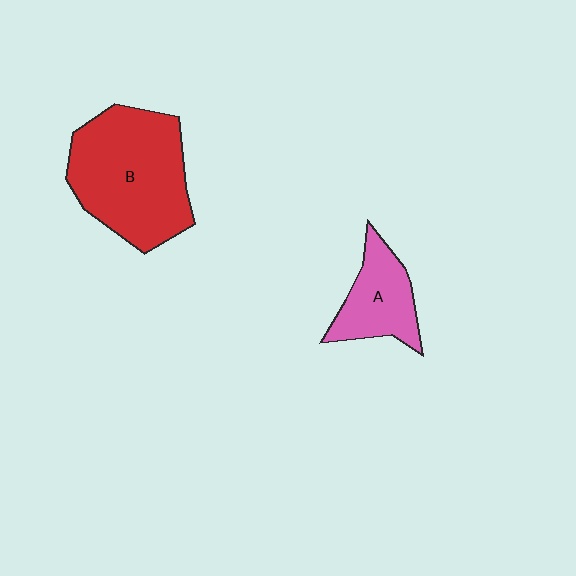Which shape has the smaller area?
Shape A (pink).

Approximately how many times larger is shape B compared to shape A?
Approximately 2.2 times.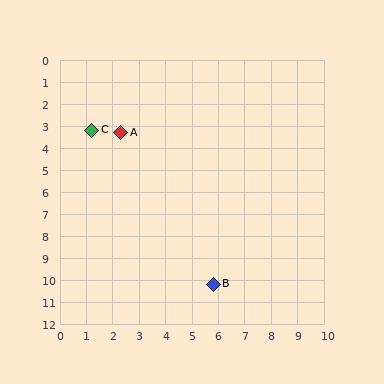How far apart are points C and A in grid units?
Points C and A are about 1.1 grid units apart.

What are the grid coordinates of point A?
Point A is at approximately (2.3, 3.3).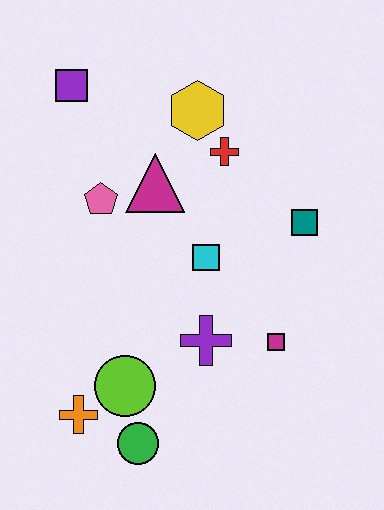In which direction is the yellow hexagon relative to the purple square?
The yellow hexagon is to the right of the purple square.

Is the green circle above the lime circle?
No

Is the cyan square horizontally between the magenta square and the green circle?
Yes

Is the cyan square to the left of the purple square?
No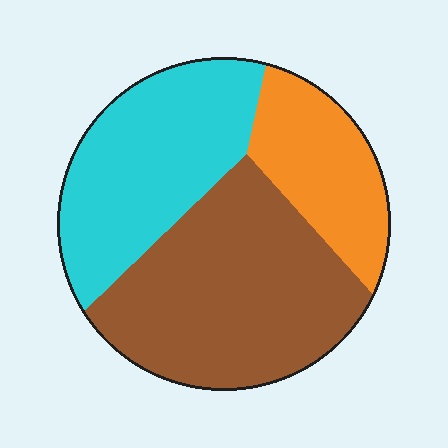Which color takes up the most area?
Brown, at roughly 45%.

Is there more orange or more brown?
Brown.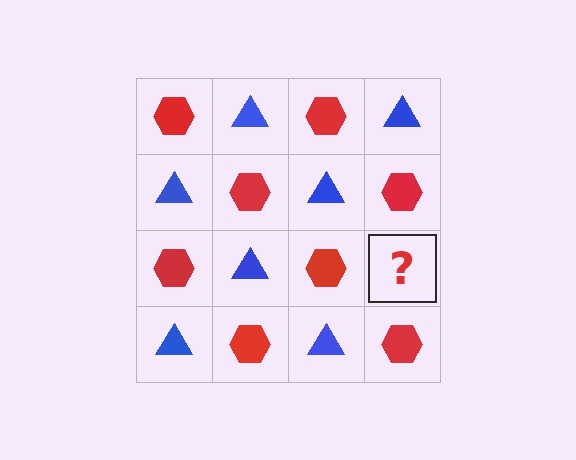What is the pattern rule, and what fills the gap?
The rule is that it alternates red hexagon and blue triangle in a checkerboard pattern. The gap should be filled with a blue triangle.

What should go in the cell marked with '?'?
The missing cell should contain a blue triangle.